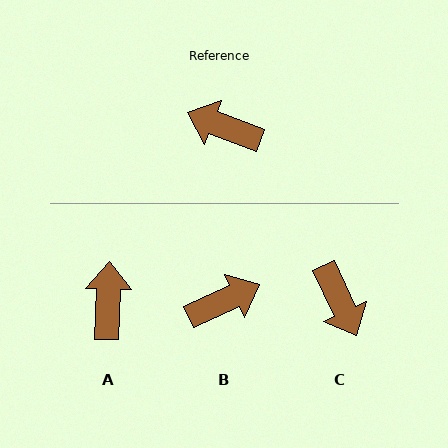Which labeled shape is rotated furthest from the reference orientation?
C, about 136 degrees away.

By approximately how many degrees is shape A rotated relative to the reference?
Approximately 71 degrees clockwise.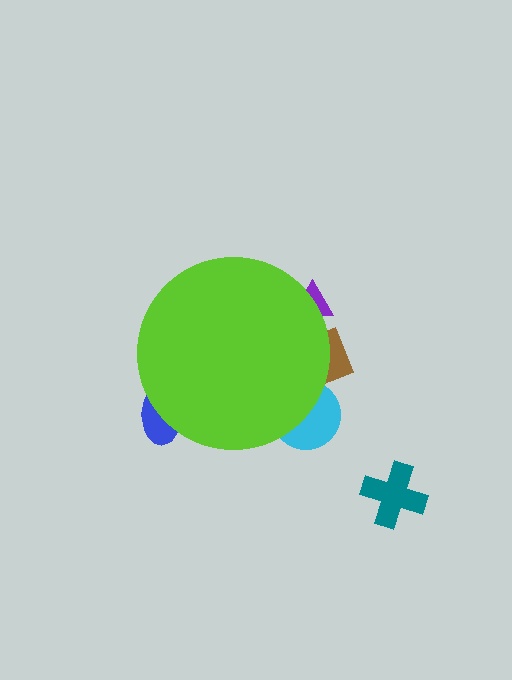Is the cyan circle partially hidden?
Yes, the cyan circle is partially hidden behind the lime circle.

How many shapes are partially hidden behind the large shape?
4 shapes are partially hidden.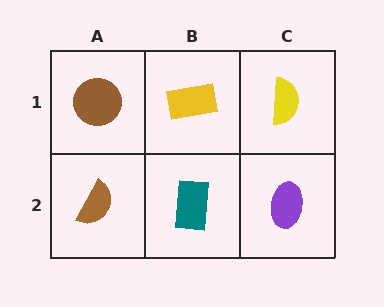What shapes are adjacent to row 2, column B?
A yellow rectangle (row 1, column B), a brown semicircle (row 2, column A), a purple ellipse (row 2, column C).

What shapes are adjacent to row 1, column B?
A teal rectangle (row 2, column B), a brown circle (row 1, column A), a yellow semicircle (row 1, column C).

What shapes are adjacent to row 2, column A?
A brown circle (row 1, column A), a teal rectangle (row 2, column B).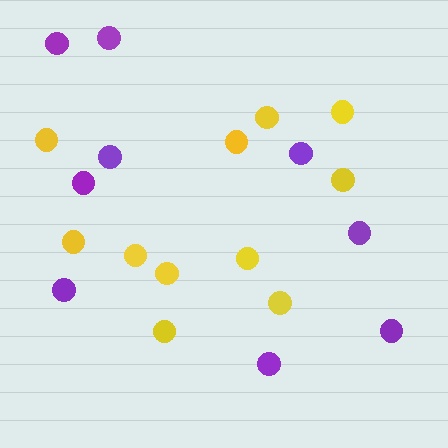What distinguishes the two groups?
There are 2 groups: one group of yellow circles (11) and one group of purple circles (9).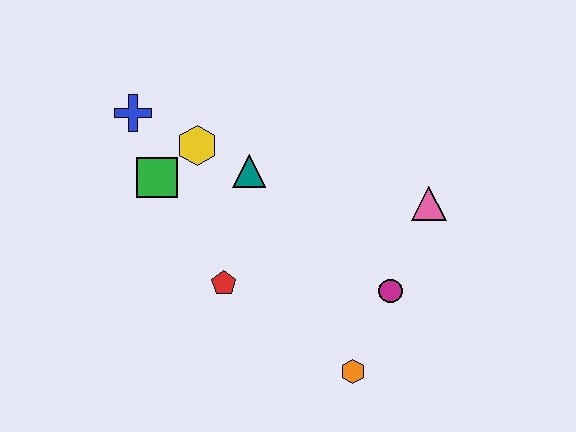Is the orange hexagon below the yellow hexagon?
Yes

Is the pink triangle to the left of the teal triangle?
No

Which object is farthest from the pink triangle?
The blue cross is farthest from the pink triangle.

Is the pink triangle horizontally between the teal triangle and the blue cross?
No